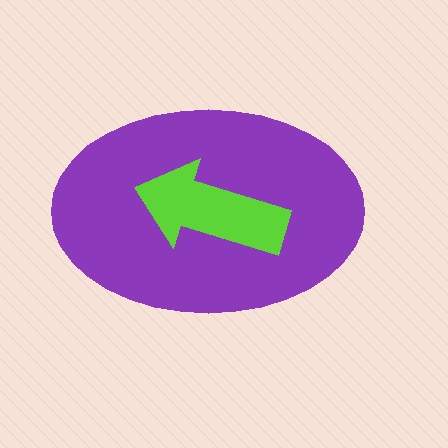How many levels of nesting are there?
2.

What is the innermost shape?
The lime arrow.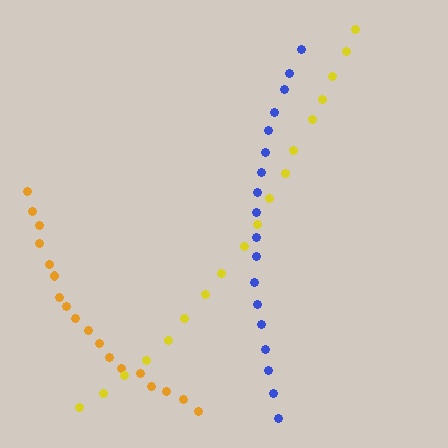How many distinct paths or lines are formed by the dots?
There are 3 distinct paths.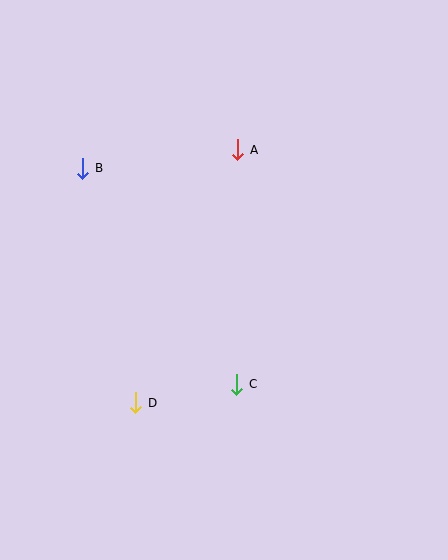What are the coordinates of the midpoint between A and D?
The midpoint between A and D is at (187, 276).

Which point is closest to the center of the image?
Point C at (237, 384) is closest to the center.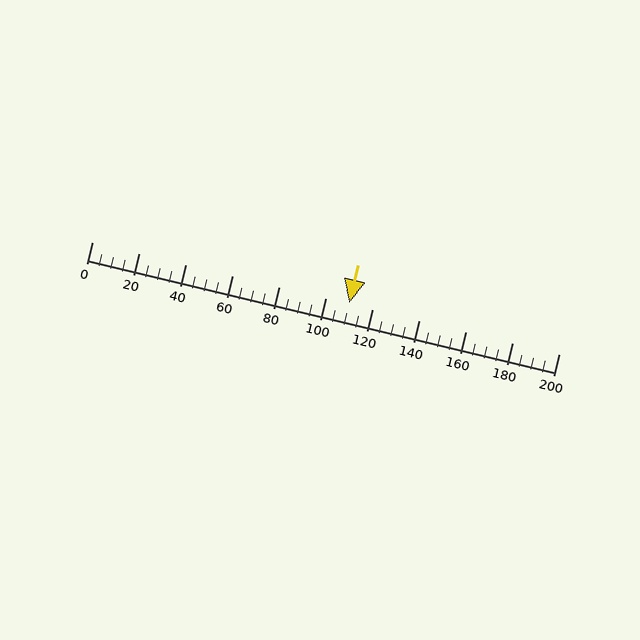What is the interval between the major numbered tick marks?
The major tick marks are spaced 20 units apart.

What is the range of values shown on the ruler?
The ruler shows values from 0 to 200.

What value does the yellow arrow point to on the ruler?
The yellow arrow points to approximately 110.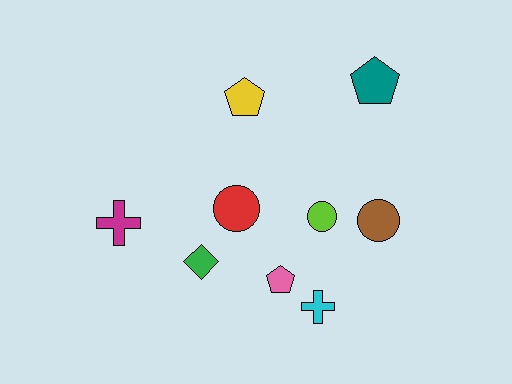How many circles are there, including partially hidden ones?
There are 3 circles.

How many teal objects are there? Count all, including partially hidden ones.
There is 1 teal object.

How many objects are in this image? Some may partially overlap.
There are 9 objects.